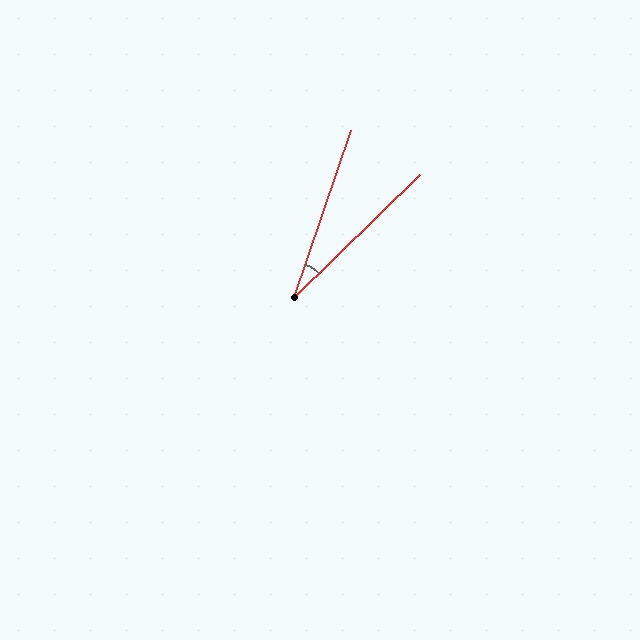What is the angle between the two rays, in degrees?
Approximately 27 degrees.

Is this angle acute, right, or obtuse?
It is acute.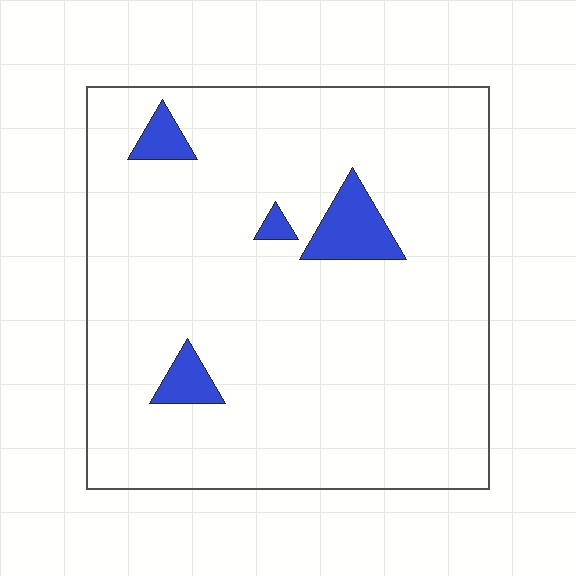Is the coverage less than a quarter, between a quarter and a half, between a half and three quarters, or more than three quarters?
Less than a quarter.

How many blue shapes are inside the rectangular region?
4.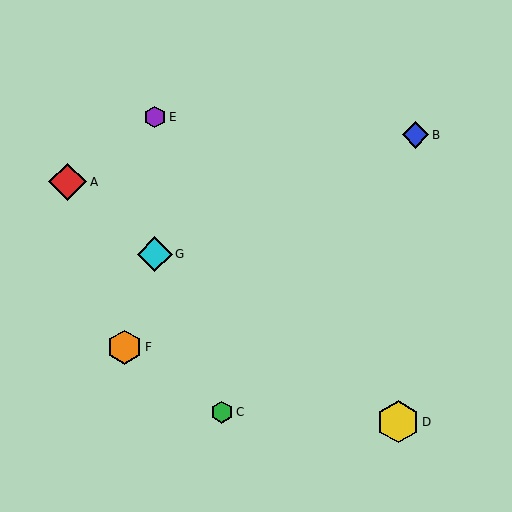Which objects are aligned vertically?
Objects E, G are aligned vertically.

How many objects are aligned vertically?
2 objects (E, G) are aligned vertically.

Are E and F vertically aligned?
No, E is at x≈155 and F is at x≈125.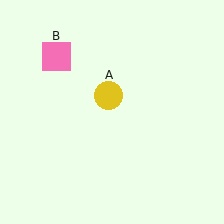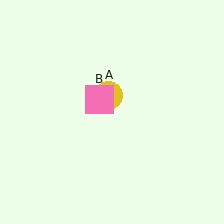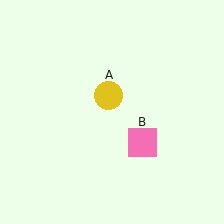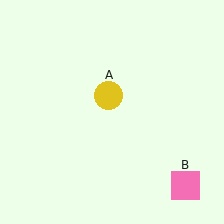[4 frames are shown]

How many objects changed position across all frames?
1 object changed position: pink square (object B).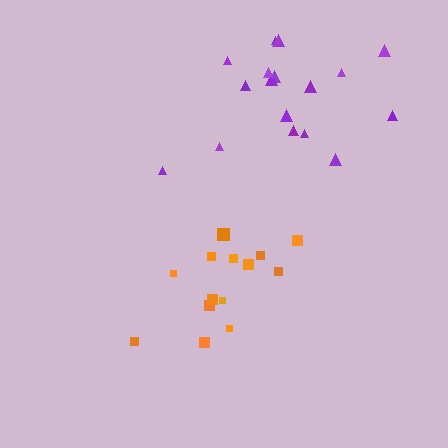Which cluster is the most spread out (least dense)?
Purple.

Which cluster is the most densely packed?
Orange.